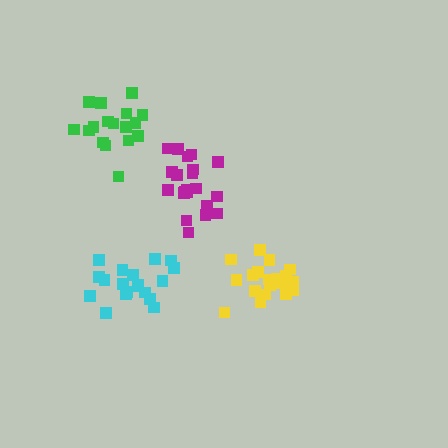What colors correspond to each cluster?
The clusters are colored: yellow, magenta, green, cyan.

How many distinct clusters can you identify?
There are 4 distinct clusters.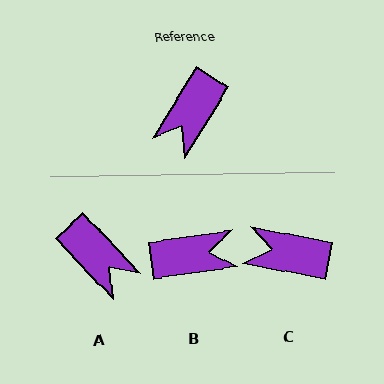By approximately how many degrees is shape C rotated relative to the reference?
Approximately 70 degrees clockwise.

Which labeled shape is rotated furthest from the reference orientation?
B, about 130 degrees away.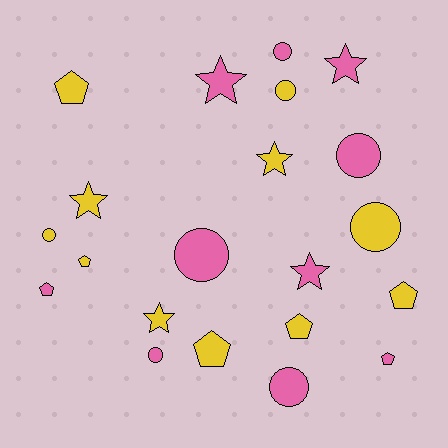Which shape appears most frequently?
Circle, with 8 objects.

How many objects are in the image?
There are 21 objects.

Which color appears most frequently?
Yellow, with 11 objects.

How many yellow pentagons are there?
There are 5 yellow pentagons.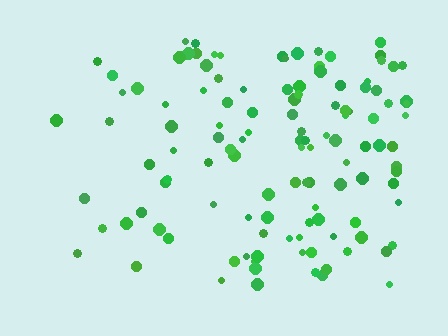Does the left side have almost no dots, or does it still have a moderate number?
Still a moderate number, just noticeably fewer than the right.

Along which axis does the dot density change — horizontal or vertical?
Horizontal.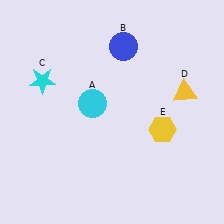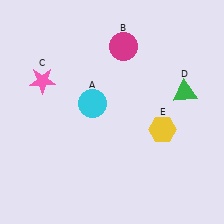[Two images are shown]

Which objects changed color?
B changed from blue to magenta. C changed from cyan to pink. D changed from yellow to green.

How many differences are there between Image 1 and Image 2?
There are 3 differences between the two images.